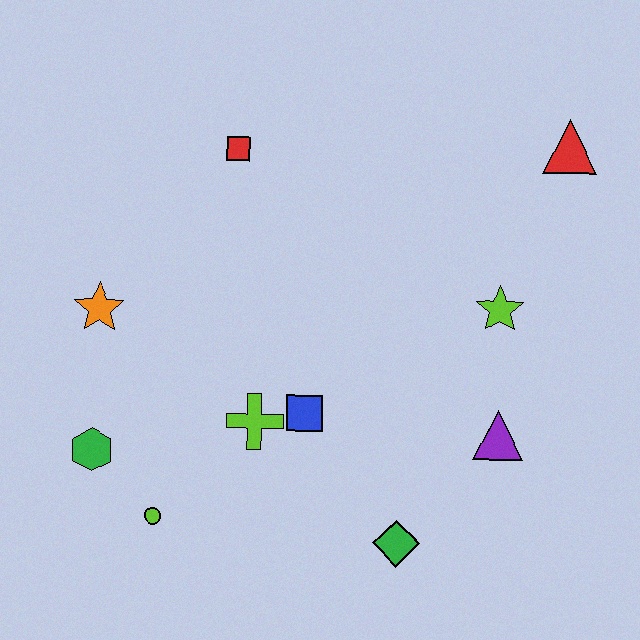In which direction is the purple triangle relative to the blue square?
The purple triangle is to the right of the blue square.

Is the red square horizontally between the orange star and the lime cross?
Yes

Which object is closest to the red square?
The orange star is closest to the red square.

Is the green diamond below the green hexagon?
Yes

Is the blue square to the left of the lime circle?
No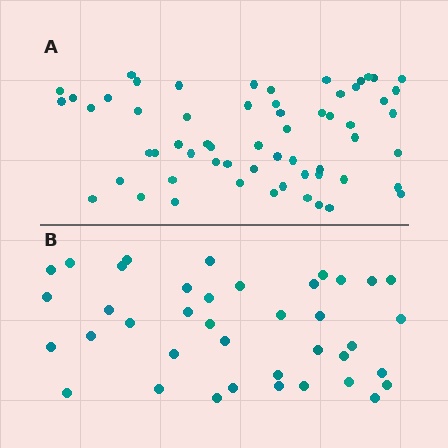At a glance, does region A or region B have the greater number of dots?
Region A (the top region) has more dots.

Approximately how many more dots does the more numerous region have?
Region A has approximately 20 more dots than region B.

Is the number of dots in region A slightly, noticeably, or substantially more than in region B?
Region A has substantially more. The ratio is roughly 1.5 to 1.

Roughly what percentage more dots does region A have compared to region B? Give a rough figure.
About 55% more.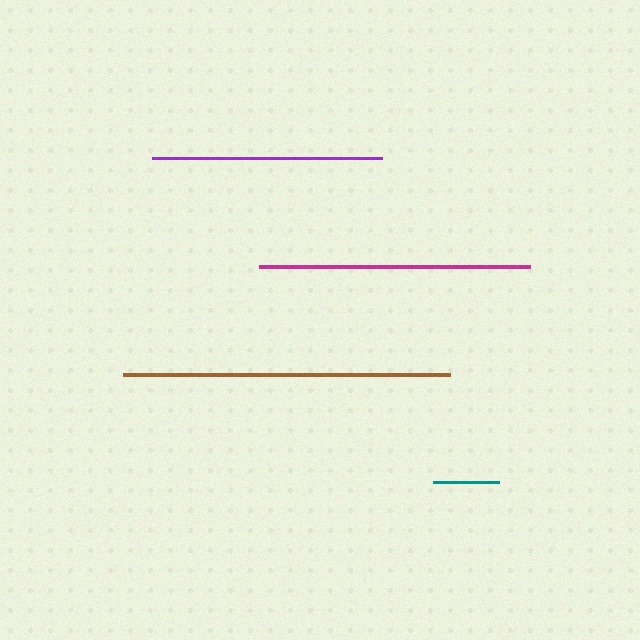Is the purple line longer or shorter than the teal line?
The purple line is longer than the teal line.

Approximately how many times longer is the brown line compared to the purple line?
The brown line is approximately 1.4 times the length of the purple line.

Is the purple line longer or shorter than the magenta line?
The magenta line is longer than the purple line.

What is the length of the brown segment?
The brown segment is approximately 327 pixels long.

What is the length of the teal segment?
The teal segment is approximately 66 pixels long.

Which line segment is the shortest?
The teal line is the shortest at approximately 66 pixels.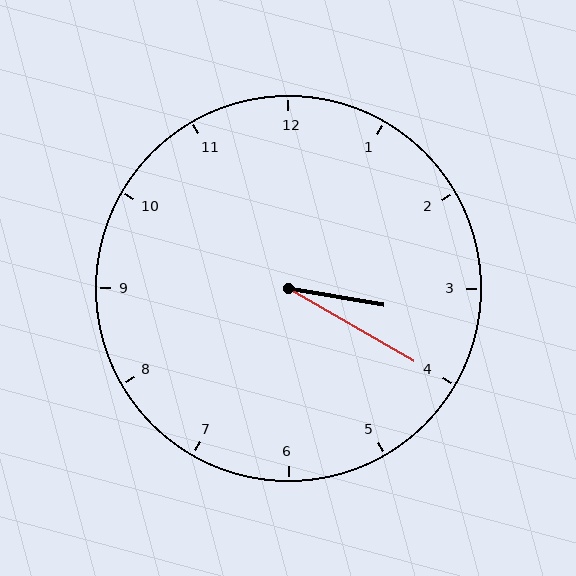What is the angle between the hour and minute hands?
Approximately 20 degrees.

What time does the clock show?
3:20.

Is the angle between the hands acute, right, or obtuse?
It is acute.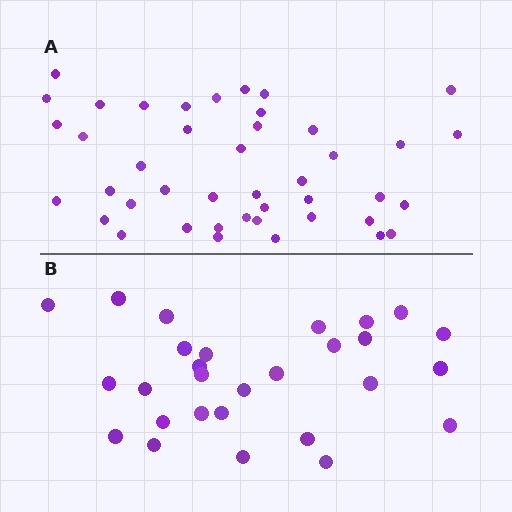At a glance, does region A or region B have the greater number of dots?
Region A (the top region) has more dots.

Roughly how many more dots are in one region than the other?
Region A has approximately 15 more dots than region B.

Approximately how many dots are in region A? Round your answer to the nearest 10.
About 40 dots. (The exact count is 43, which rounds to 40.)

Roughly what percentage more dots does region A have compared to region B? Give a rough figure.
About 55% more.